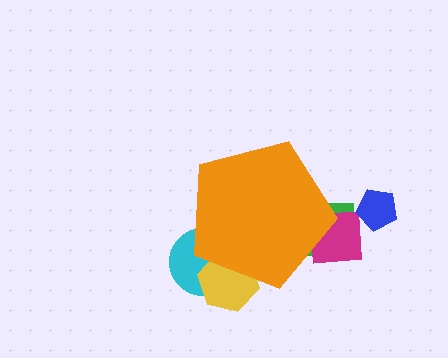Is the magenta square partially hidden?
Yes, the magenta square is partially hidden behind the orange pentagon.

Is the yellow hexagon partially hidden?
Yes, the yellow hexagon is partially hidden behind the orange pentagon.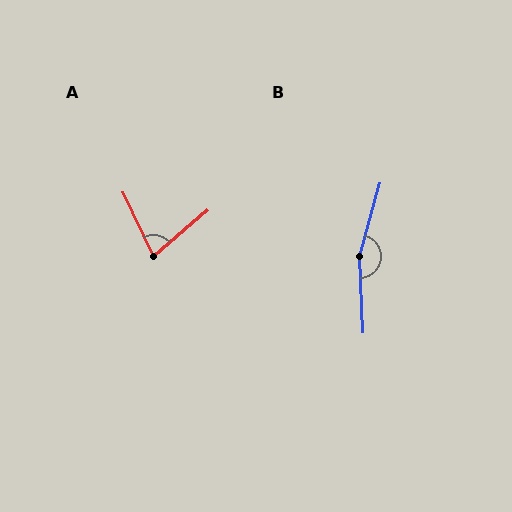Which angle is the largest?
B, at approximately 162 degrees.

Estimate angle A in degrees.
Approximately 75 degrees.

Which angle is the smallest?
A, at approximately 75 degrees.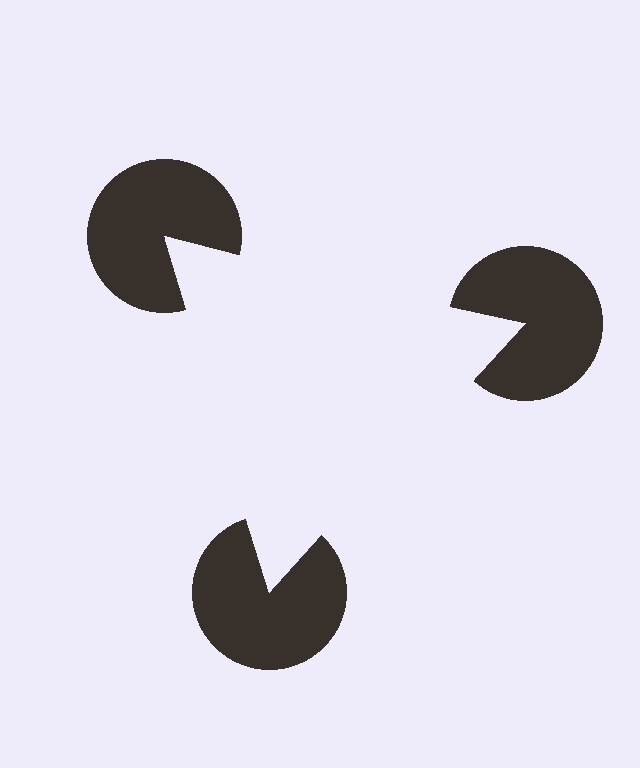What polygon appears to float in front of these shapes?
An illusory triangle — its edges are inferred from the aligned wedge cuts in the pac-man discs, not physically drawn.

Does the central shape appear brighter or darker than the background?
It typically appears slightly brighter than the background, even though no actual brightness change is drawn.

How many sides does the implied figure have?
3 sides.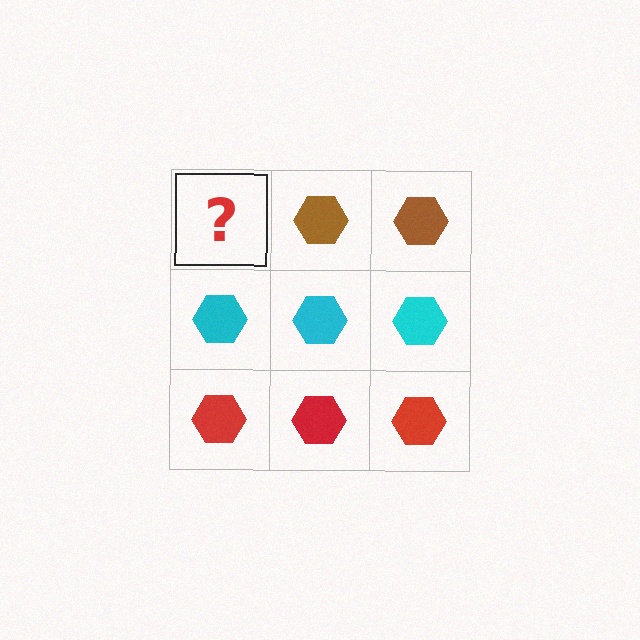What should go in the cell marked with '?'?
The missing cell should contain a brown hexagon.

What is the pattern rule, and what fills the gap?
The rule is that each row has a consistent color. The gap should be filled with a brown hexagon.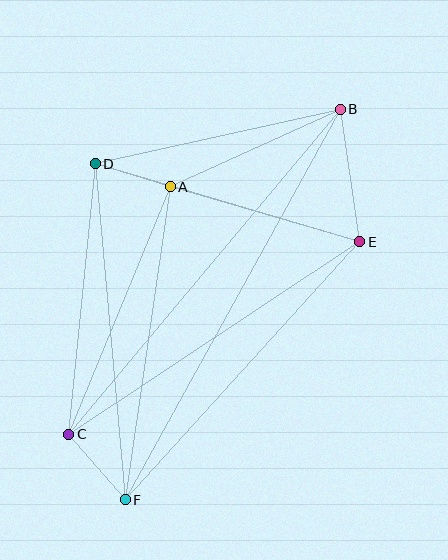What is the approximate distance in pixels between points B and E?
The distance between B and E is approximately 134 pixels.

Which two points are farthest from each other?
Points B and F are farthest from each other.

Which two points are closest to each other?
Points A and D are closest to each other.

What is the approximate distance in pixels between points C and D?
The distance between C and D is approximately 272 pixels.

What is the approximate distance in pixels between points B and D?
The distance between B and D is approximately 251 pixels.